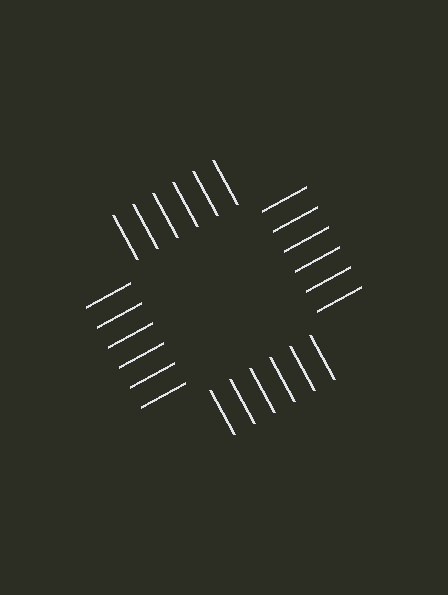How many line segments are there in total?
24 — 6 along each of the 4 edges.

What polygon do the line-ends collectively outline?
An illusory square — the line segments terminate on its edges but no continuous stroke is drawn.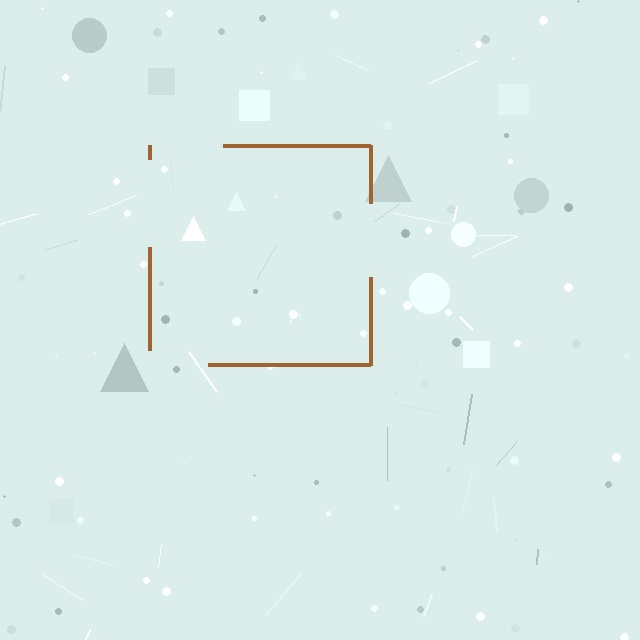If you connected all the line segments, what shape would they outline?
They would outline a square.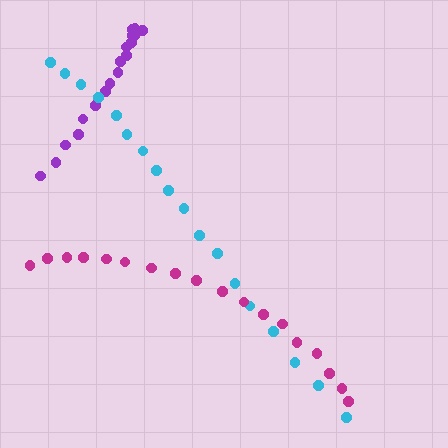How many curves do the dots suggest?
There are 3 distinct paths.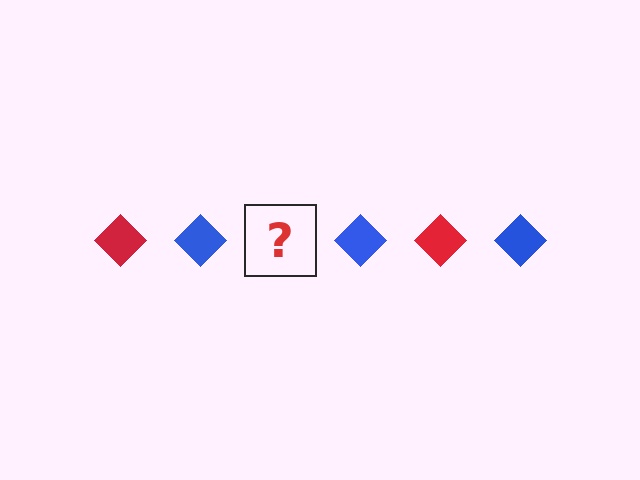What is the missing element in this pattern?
The missing element is a red diamond.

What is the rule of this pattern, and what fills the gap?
The rule is that the pattern cycles through red, blue diamonds. The gap should be filled with a red diamond.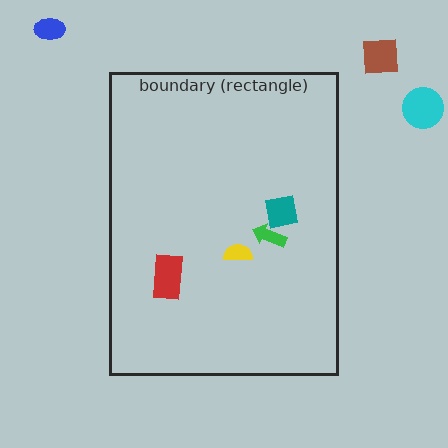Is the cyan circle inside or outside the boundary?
Outside.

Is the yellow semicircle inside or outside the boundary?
Inside.